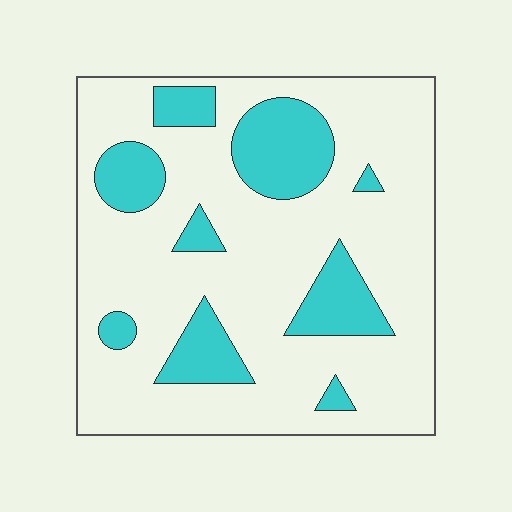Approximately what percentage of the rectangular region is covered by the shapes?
Approximately 20%.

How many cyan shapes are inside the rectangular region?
9.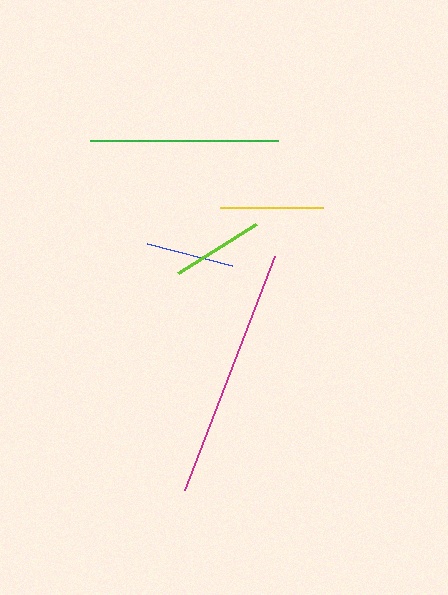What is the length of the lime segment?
The lime segment is approximately 93 pixels long.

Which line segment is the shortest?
The blue line is the shortest at approximately 88 pixels.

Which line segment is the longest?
The magenta line is the longest at approximately 251 pixels.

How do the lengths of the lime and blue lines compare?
The lime and blue lines are approximately the same length.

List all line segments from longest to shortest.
From longest to shortest: magenta, green, yellow, lime, blue.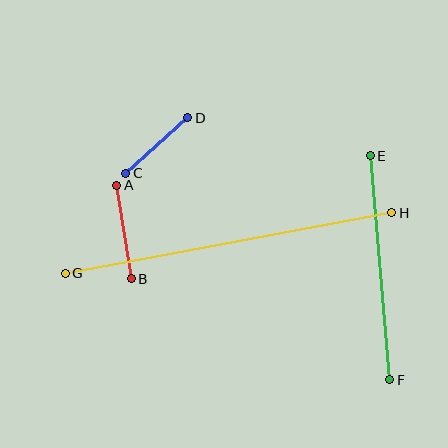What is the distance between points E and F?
The distance is approximately 225 pixels.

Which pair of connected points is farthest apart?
Points G and H are farthest apart.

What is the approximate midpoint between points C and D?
The midpoint is at approximately (157, 146) pixels.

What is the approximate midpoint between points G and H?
The midpoint is at approximately (228, 243) pixels.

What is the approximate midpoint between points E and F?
The midpoint is at approximately (380, 268) pixels.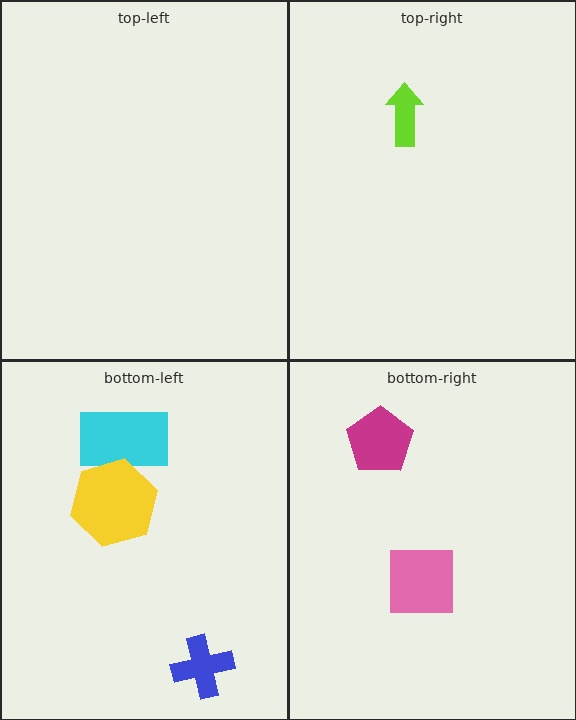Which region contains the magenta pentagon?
The bottom-right region.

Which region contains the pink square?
The bottom-right region.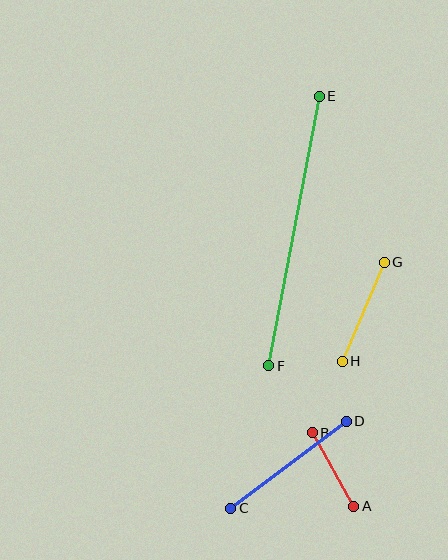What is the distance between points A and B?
The distance is approximately 85 pixels.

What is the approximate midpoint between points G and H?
The midpoint is at approximately (363, 312) pixels.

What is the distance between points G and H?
The distance is approximately 108 pixels.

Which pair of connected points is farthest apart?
Points E and F are farthest apart.